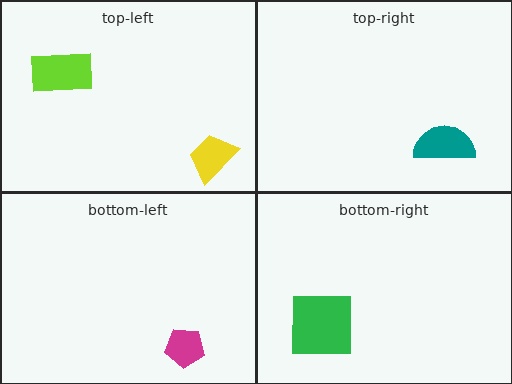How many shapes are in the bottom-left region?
1.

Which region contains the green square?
The bottom-right region.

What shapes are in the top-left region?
The lime rectangle, the yellow trapezoid.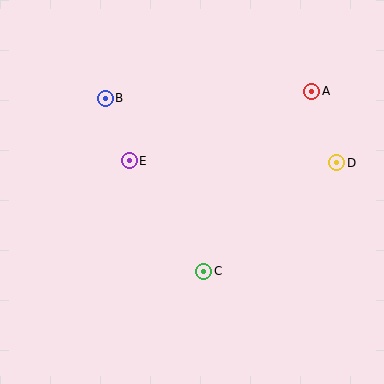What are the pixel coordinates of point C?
Point C is at (204, 271).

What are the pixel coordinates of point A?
Point A is at (312, 91).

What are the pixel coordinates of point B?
Point B is at (105, 98).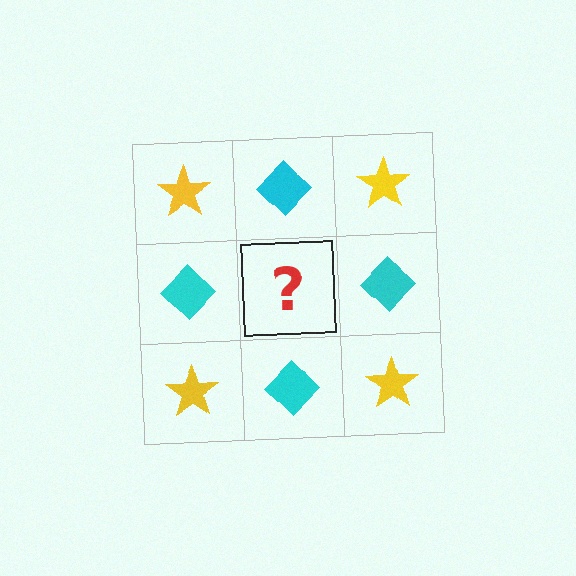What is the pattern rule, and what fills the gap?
The rule is that it alternates yellow star and cyan diamond in a checkerboard pattern. The gap should be filled with a yellow star.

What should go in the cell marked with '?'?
The missing cell should contain a yellow star.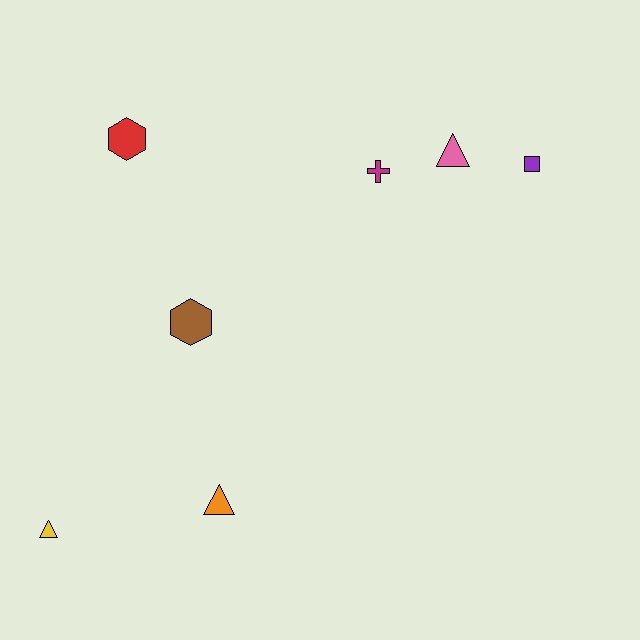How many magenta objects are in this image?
There is 1 magenta object.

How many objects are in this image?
There are 7 objects.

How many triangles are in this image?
There are 3 triangles.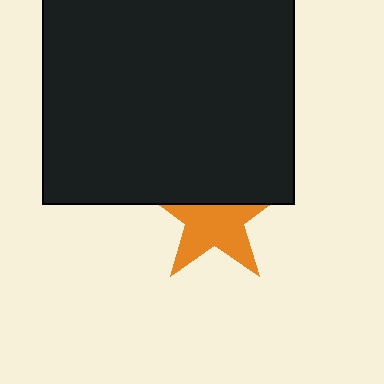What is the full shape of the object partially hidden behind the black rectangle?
The partially hidden object is an orange star.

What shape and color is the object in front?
The object in front is a black rectangle.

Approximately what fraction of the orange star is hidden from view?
Roughly 40% of the orange star is hidden behind the black rectangle.